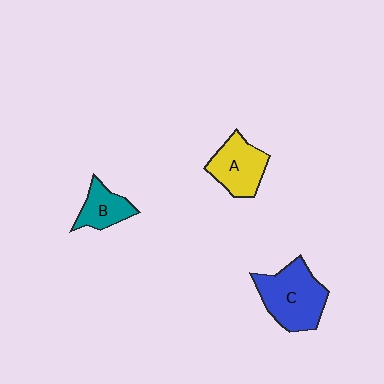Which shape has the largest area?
Shape C (blue).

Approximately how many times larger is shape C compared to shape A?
Approximately 1.4 times.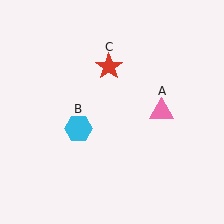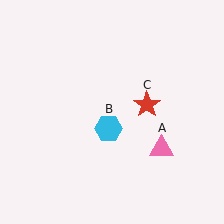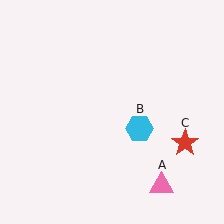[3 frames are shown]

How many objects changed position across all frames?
3 objects changed position: pink triangle (object A), cyan hexagon (object B), red star (object C).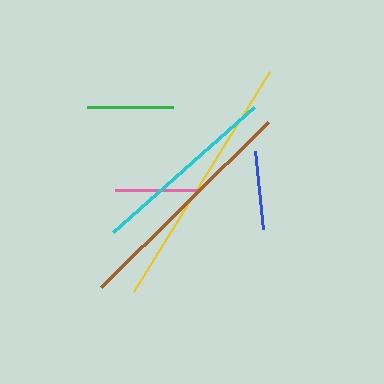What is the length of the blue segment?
The blue segment is approximately 78 pixels long.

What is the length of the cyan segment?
The cyan segment is approximately 188 pixels long.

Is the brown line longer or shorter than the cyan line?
The brown line is longer than the cyan line.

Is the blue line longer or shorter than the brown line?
The brown line is longer than the blue line.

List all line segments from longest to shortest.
From longest to shortest: yellow, brown, cyan, green, pink, blue.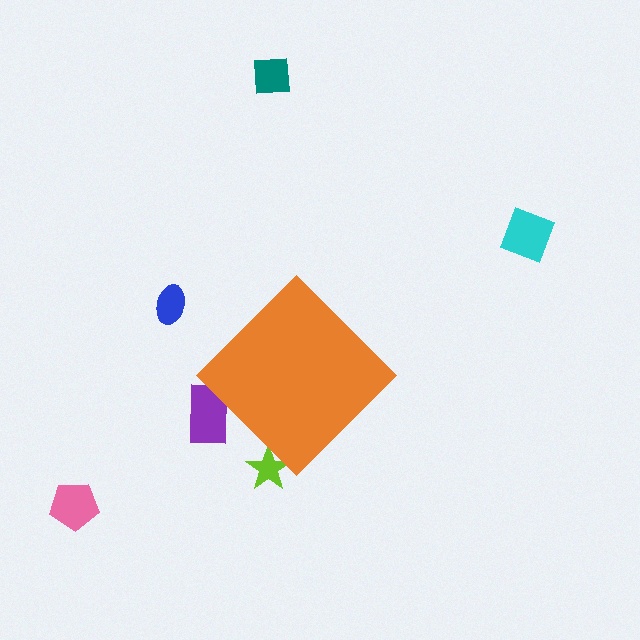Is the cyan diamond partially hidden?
No, the cyan diamond is fully visible.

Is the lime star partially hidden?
Yes, the lime star is partially hidden behind the orange diamond.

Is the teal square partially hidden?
No, the teal square is fully visible.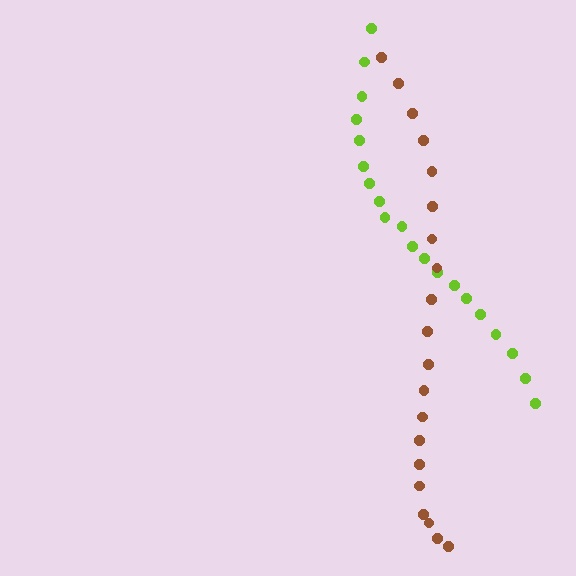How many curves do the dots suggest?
There are 2 distinct paths.